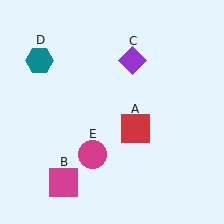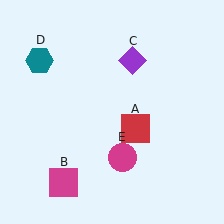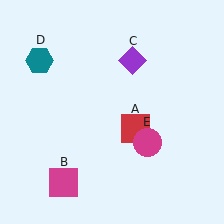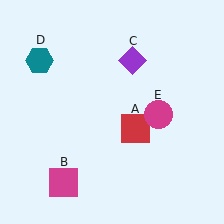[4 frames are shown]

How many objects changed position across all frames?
1 object changed position: magenta circle (object E).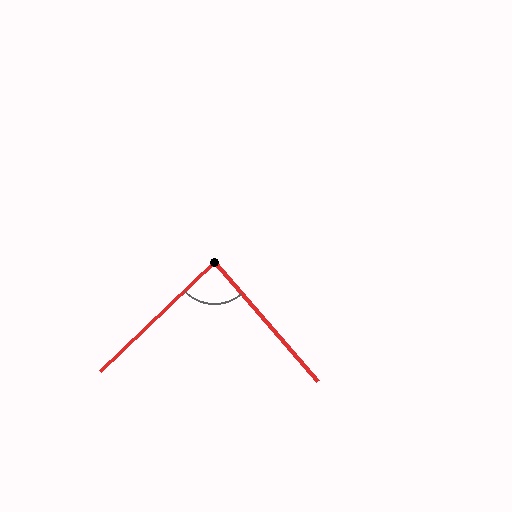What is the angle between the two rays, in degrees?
Approximately 87 degrees.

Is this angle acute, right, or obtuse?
It is approximately a right angle.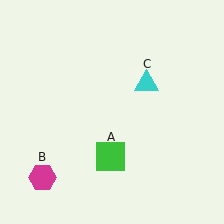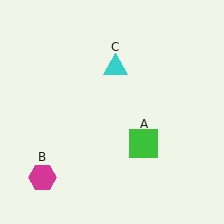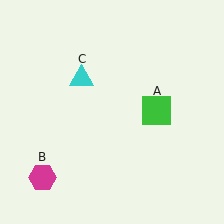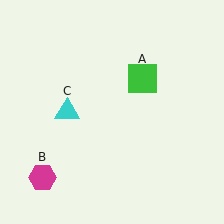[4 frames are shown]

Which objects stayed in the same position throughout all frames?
Magenta hexagon (object B) remained stationary.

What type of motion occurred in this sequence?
The green square (object A), cyan triangle (object C) rotated counterclockwise around the center of the scene.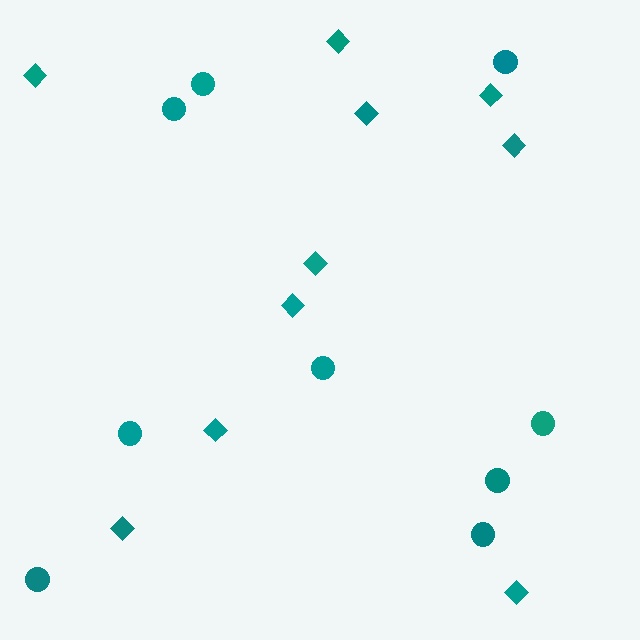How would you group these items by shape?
There are 2 groups: one group of diamonds (10) and one group of circles (9).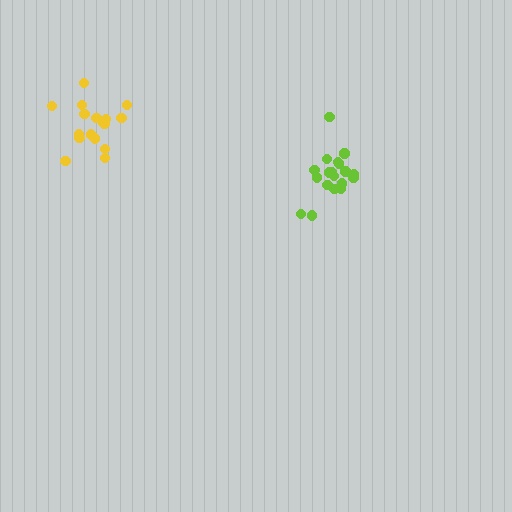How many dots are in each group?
Group 1: 19 dots, Group 2: 17 dots (36 total).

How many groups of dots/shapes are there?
There are 2 groups.